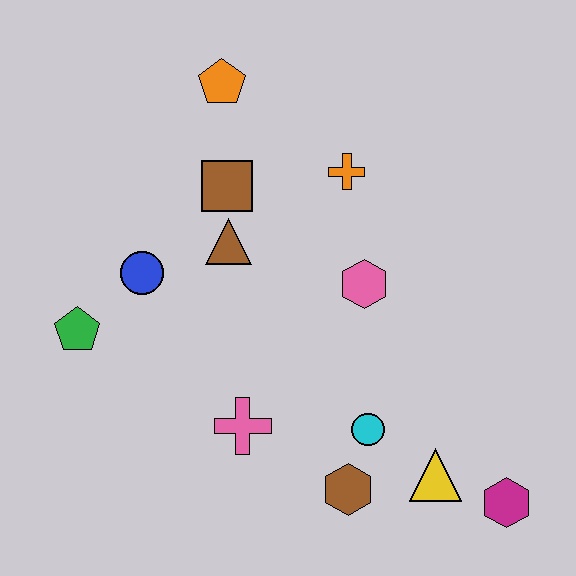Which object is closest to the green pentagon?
The blue circle is closest to the green pentagon.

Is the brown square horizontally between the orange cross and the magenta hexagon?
No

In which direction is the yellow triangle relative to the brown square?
The yellow triangle is below the brown square.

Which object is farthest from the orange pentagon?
The magenta hexagon is farthest from the orange pentagon.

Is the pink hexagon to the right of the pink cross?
Yes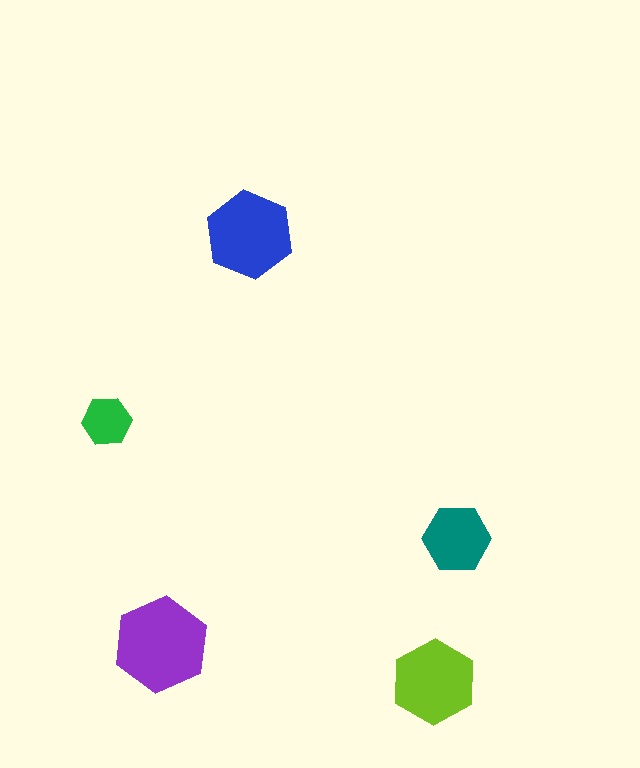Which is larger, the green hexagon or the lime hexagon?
The lime one.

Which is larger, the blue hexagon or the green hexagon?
The blue one.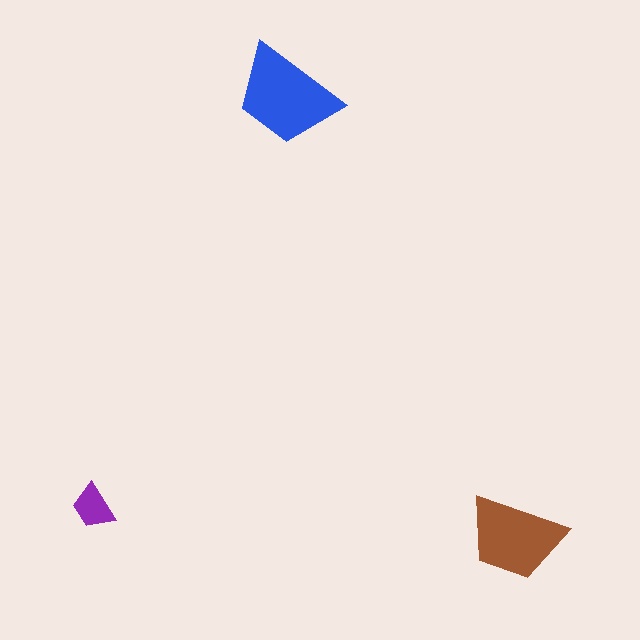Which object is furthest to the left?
The purple trapezoid is leftmost.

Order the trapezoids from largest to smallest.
the blue one, the brown one, the purple one.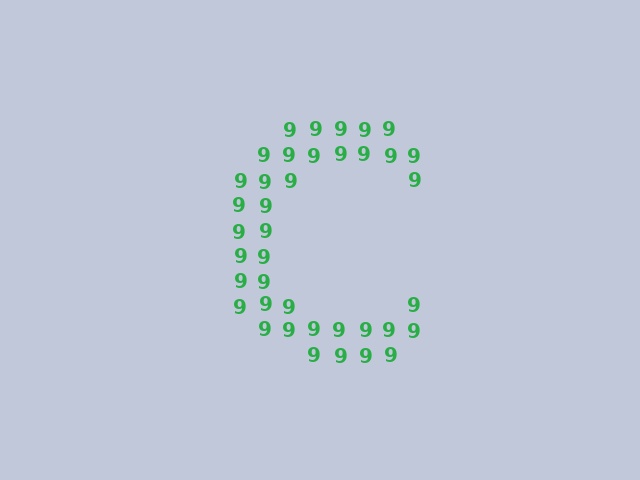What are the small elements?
The small elements are digit 9's.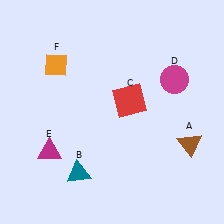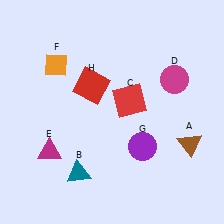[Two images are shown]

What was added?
A purple circle (G), a red square (H) were added in Image 2.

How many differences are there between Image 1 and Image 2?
There are 2 differences between the two images.